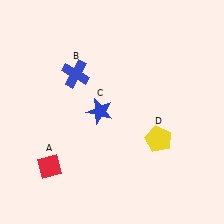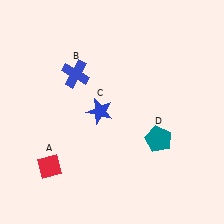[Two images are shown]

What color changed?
The pentagon (D) changed from yellow in Image 1 to teal in Image 2.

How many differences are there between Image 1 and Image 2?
There is 1 difference between the two images.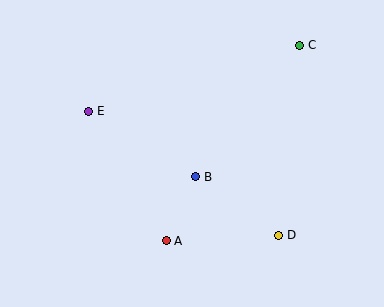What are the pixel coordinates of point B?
Point B is at (196, 177).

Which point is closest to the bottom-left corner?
Point A is closest to the bottom-left corner.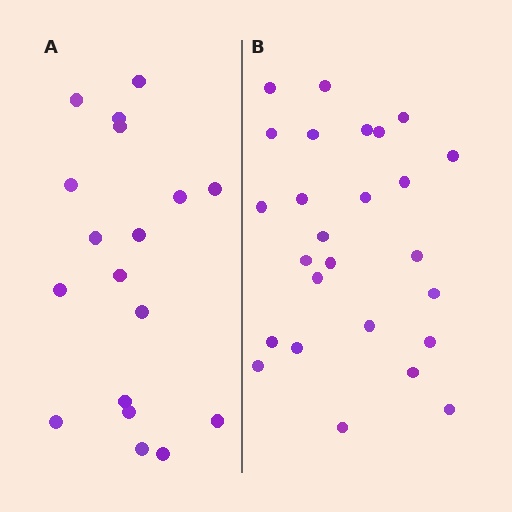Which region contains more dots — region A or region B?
Region B (the right region) has more dots.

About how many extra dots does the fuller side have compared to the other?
Region B has roughly 8 or so more dots than region A.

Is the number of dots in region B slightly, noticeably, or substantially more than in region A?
Region B has noticeably more, but not dramatically so. The ratio is roughly 1.4 to 1.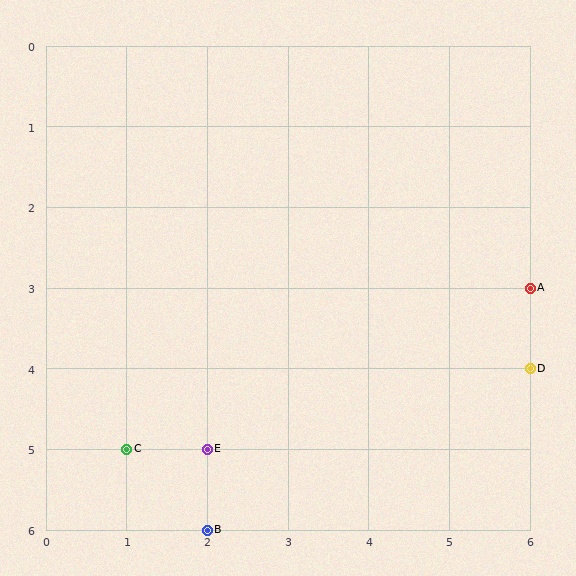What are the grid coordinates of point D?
Point D is at grid coordinates (6, 4).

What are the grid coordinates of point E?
Point E is at grid coordinates (2, 5).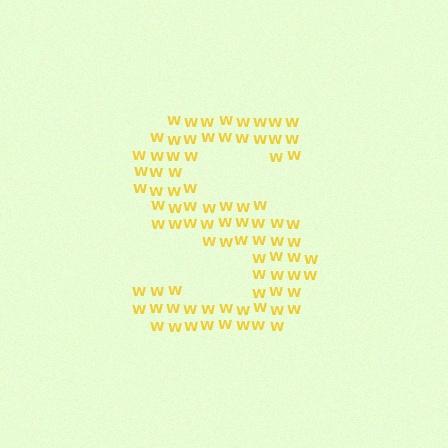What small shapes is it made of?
It is made of small letter W's.